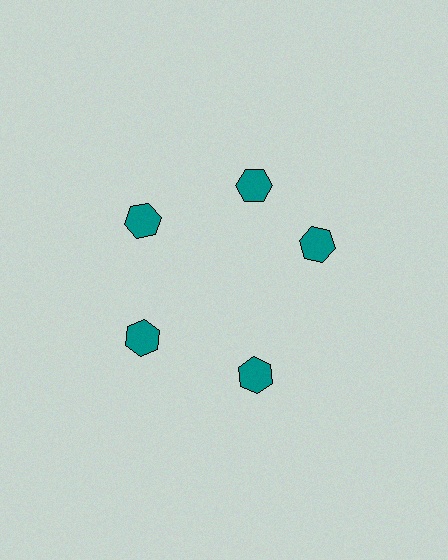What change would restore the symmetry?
The symmetry would be restored by rotating it back into even spacing with its neighbors so that all 5 hexagons sit at equal angles and equal distance from the center.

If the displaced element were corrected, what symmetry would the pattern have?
It would have 5-fold rotational symmetry — the pattern would map onto itself every 72 degrees.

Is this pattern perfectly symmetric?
No. The 5 teal hexagons are arranged in a ring, but one element near the 3 o'clock position is rotated out of alignment along the ring, breaking the 5-fold rotational symmetry.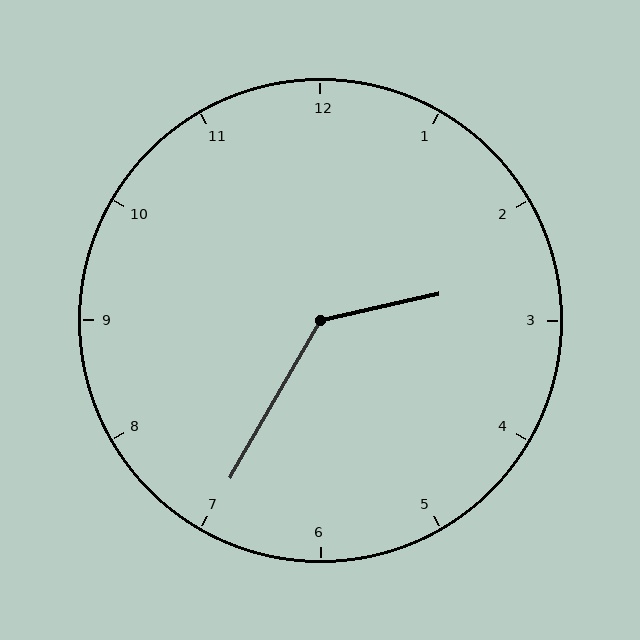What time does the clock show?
2:35.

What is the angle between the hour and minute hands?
Approximately 132 degrees.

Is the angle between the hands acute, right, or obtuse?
It is obtuse.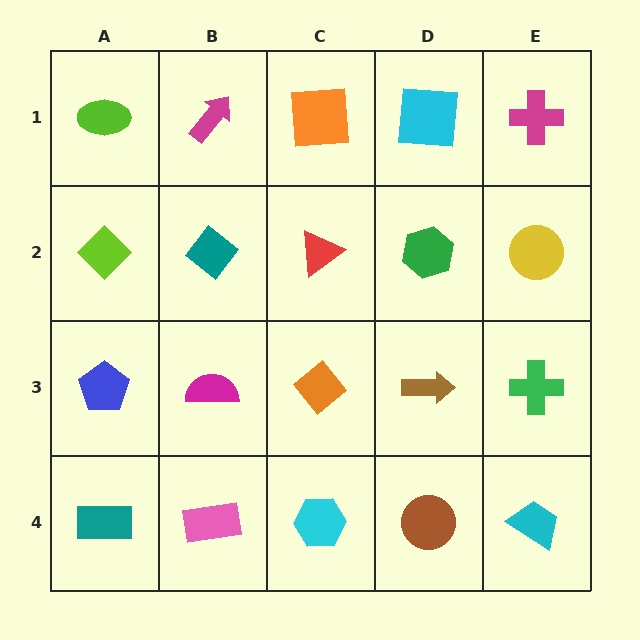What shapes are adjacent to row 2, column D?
A cyan square (row 1, column D), a brown arrow (row 3, column D), a red triangle (row 2, column C), a yellow circle (row 2, column E).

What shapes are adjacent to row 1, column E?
A yellow circle (row 2, column E), a cyan square (row 1, column D).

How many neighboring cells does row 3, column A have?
3.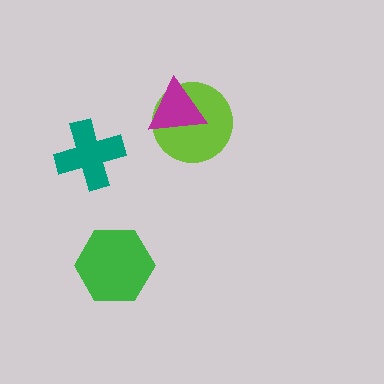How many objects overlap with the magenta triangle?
1 object overlaps with the magenta triangle.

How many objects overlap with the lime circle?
1 object overlaps with the lime circle.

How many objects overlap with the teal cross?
0 objects overlap with the teal cross.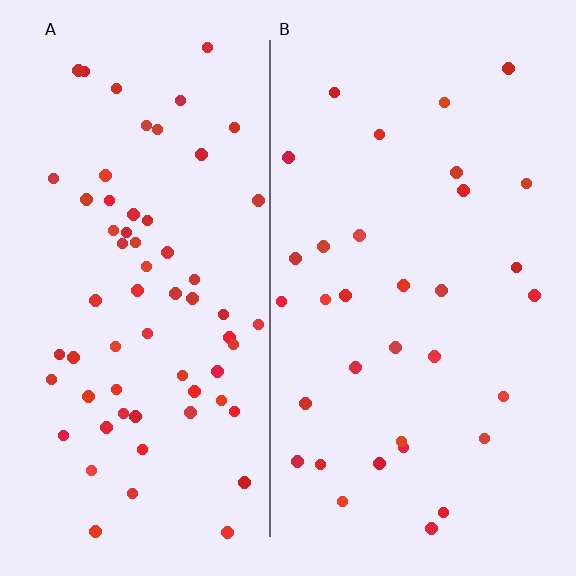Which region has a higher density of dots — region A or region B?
A (the left).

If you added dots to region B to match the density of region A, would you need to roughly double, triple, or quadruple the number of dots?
Approximately double.